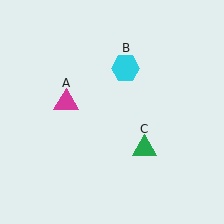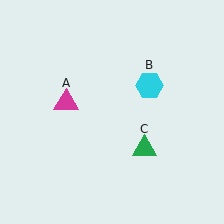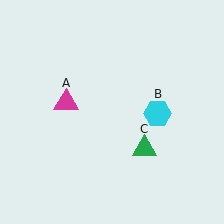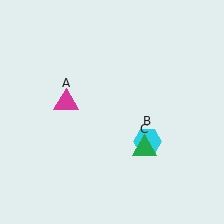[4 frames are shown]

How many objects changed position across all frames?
1 object changed position: cyan hexagon (object B).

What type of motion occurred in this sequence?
The cyan hexagon (object B) rotated clockwise around the center of the scene.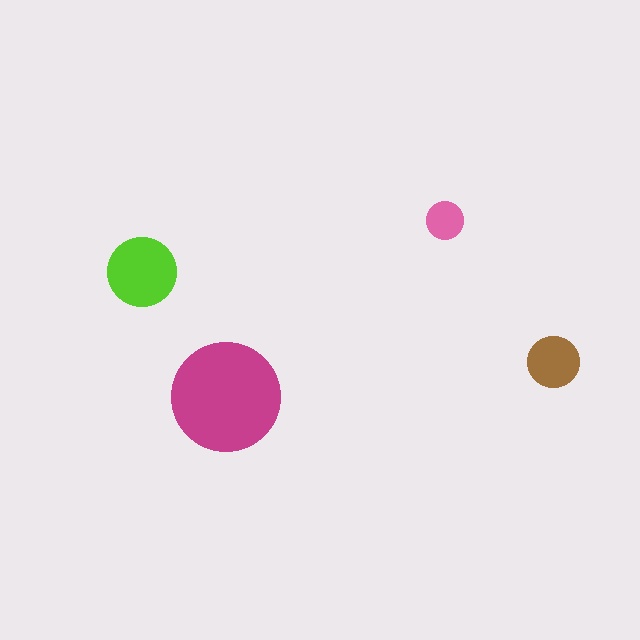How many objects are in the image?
There are 4 objects in the image.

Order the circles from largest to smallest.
the magenta one, the lime one, the brown one, the pink one.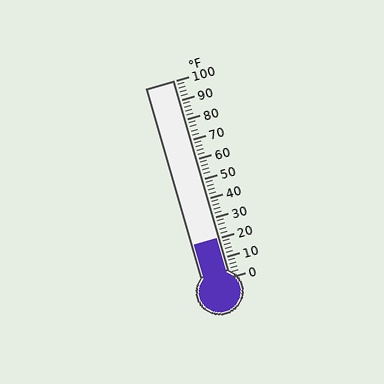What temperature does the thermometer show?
The thermometer shows approximately 20°F.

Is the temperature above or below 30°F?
The temperature is below 30°F.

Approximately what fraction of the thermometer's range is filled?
The thermometer is filled to approximately 20% of its range.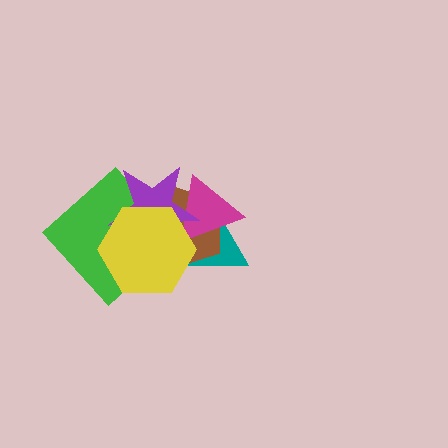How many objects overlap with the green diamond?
3 objects overlap with the green diamond.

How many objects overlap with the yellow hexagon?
5 objects overlap with the yellow hexagon.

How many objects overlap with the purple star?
5 objects overlap with the purple star.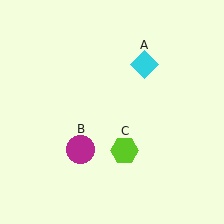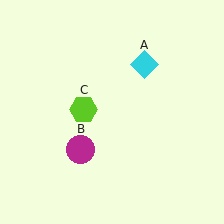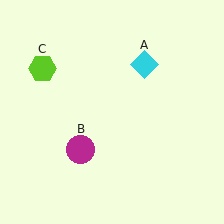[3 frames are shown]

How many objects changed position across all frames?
1 object changed position: lime hexagon (object C).